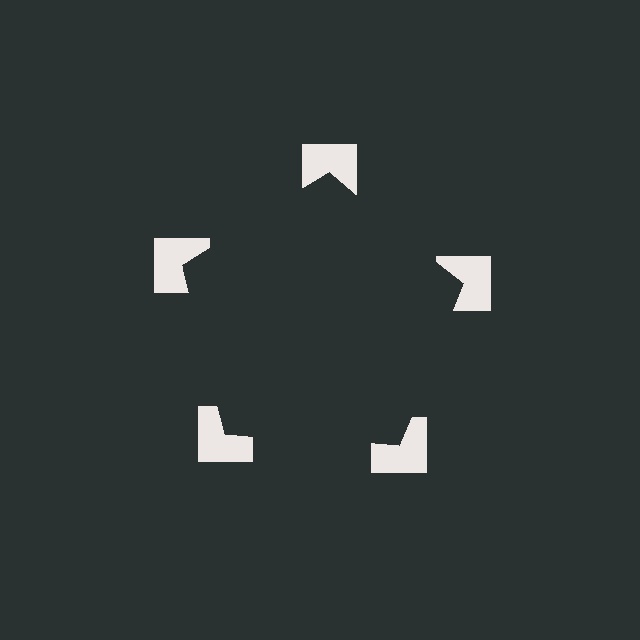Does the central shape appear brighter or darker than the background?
It typically appears slightly darker than the background, even though no actual brightness change is drawn.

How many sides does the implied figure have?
5 sides.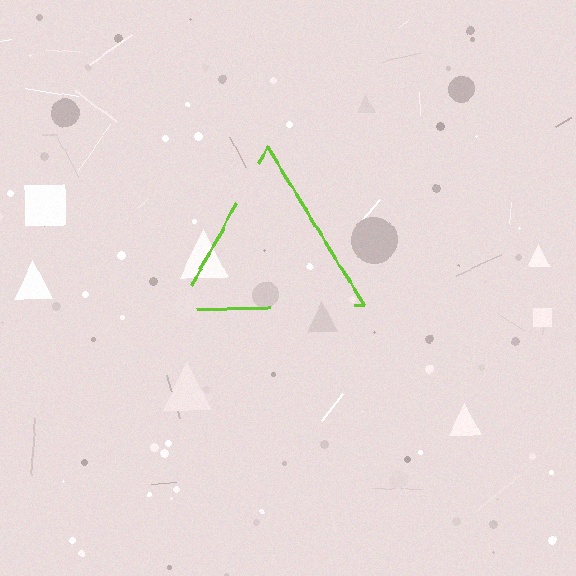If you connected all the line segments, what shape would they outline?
They would outline a triangle.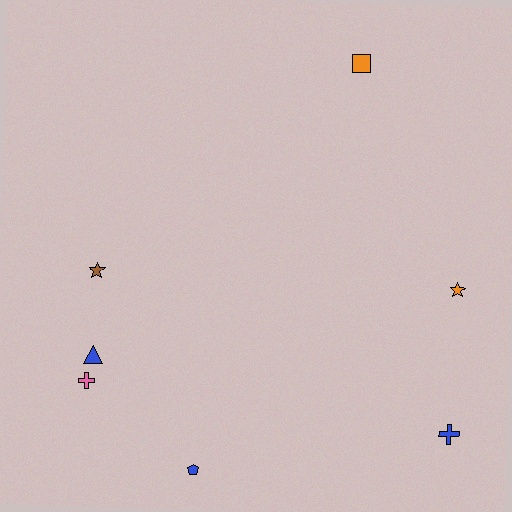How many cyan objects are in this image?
There are no cyan objects.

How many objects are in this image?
There are 7 objects.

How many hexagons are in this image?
There are no hexagons.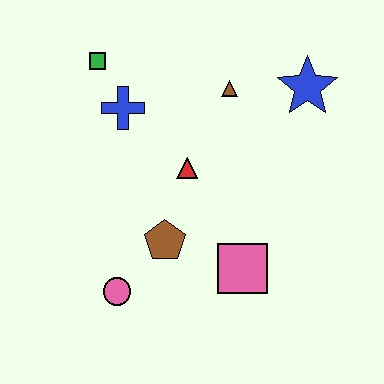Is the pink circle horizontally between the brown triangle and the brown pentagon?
No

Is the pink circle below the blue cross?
Yes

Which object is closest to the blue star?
The brown triangle is closest to the blue star.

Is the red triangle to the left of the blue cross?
No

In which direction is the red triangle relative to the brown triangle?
The red triangle is below the brown triangle.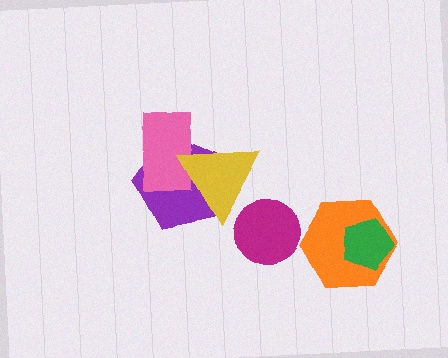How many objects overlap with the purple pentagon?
2 objects overlap with the purple pentagon.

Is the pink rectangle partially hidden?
Yes, it is partially covered by another shape.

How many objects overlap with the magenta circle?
1 object overlaps with the magenta circle.